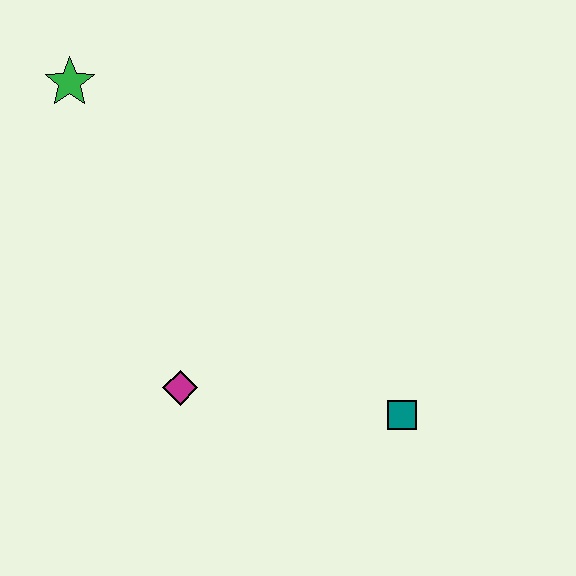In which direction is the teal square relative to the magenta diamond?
The teal square is to the right of the magenta diamond.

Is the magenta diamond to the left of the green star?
No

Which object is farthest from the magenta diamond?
The green star is farthest from the magenta diamond.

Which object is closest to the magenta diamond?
The teal square is closest to the magenta diamond.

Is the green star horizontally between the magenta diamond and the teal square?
No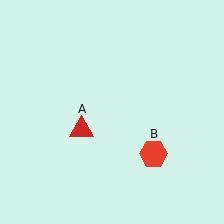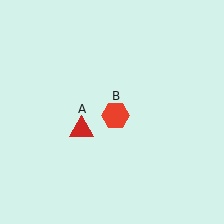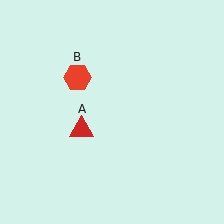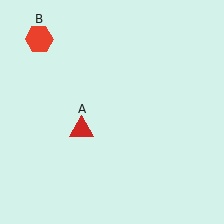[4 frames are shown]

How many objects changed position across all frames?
1 object changed position: red hexagon (object B).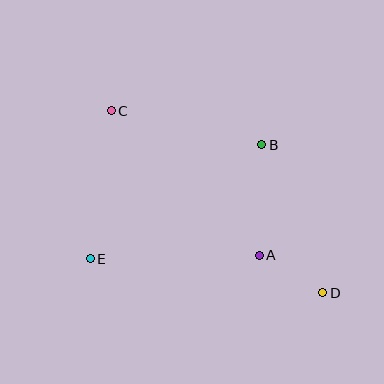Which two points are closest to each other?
Points A and D are closest to each other.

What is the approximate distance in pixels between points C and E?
The distance between C and E is approximately 150 pixels.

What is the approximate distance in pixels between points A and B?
The distance between A and B is approximately 111 pixels.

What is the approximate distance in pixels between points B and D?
The distance between B and D is approximately 160 pixels.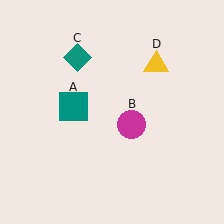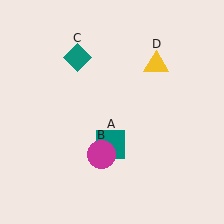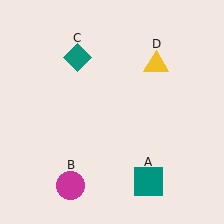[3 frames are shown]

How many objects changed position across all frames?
2 objects changed position: teal square (object A), magenta circle (object B).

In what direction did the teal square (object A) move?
The teal square (object A) moved down and to the right.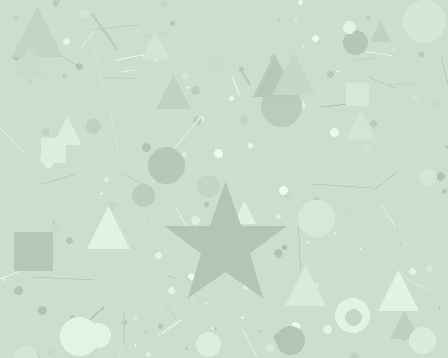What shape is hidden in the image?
A star is hidden in the image.